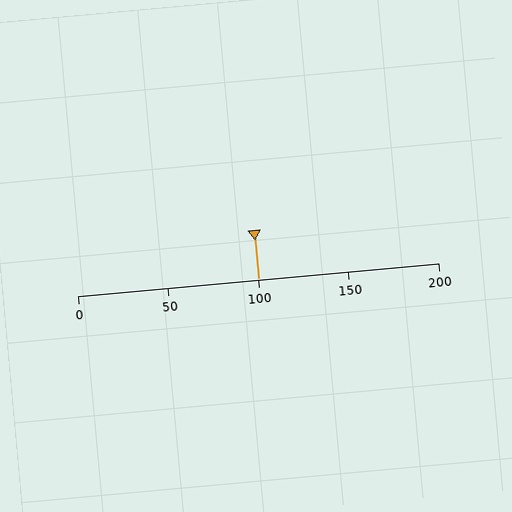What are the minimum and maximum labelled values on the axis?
The axis runs from 0 to 200.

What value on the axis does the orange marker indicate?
The marker indicates approximately 100.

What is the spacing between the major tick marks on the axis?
The major ticks are spaced 50 apart.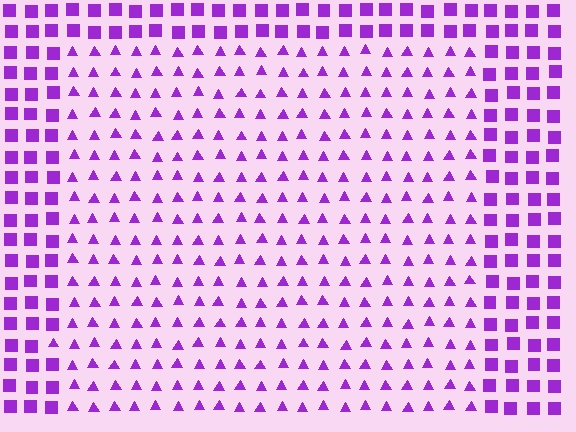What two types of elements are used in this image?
The image uses triangles inside the rectangle region and squares outside it.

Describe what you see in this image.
The image is filled with small purple elements arranged in a uniform grid. A rectangle-shaped region contains triangles, while the surrounding area contains squares. The boundary is defined purely by the change in element shape.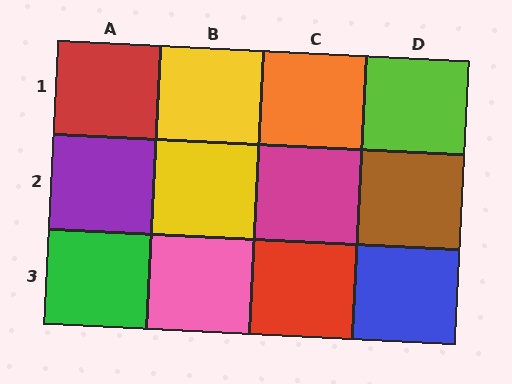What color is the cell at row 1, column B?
Yellow.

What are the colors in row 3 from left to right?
Green, pink, red, blue.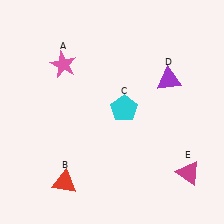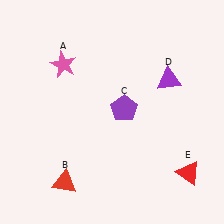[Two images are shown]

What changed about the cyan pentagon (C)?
In Image 1, C is cyan. In Image 2, it changed to purple.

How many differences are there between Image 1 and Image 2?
There are 2 differences between the two images.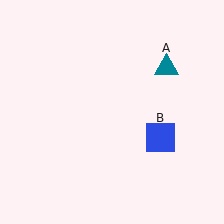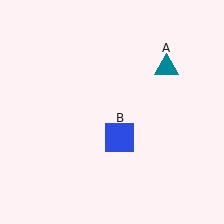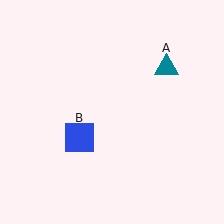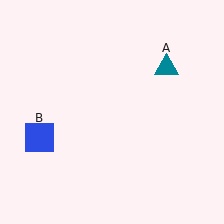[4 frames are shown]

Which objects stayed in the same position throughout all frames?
Teal triangle (object A) remained stationary.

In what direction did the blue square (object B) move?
The blue square (object B) moved left.